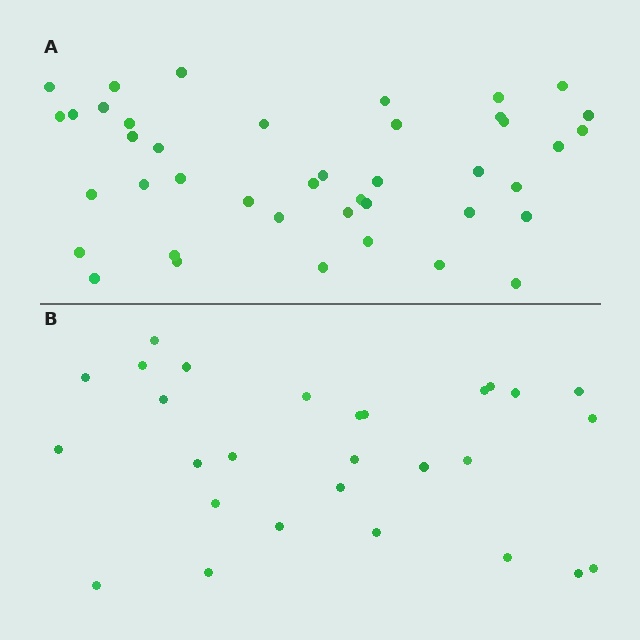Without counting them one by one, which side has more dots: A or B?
Region A (the top region) has more dots.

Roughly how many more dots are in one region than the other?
Region A has approximately 15 more dots than region B.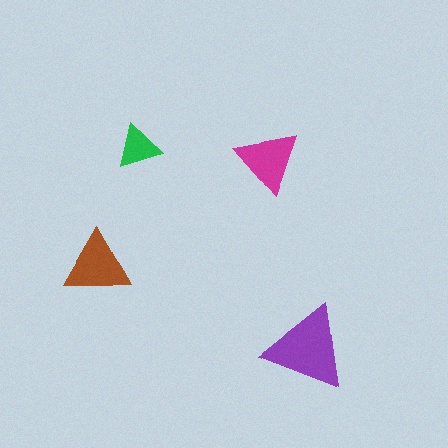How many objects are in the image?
There are 4 objects in the image.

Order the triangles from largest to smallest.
the purple one, the brown one, the magenta one, the green one.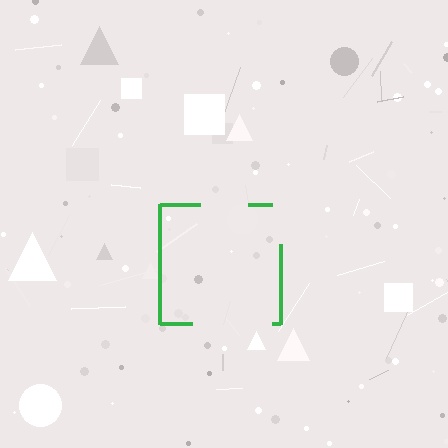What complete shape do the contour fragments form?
The contour fragments form a square.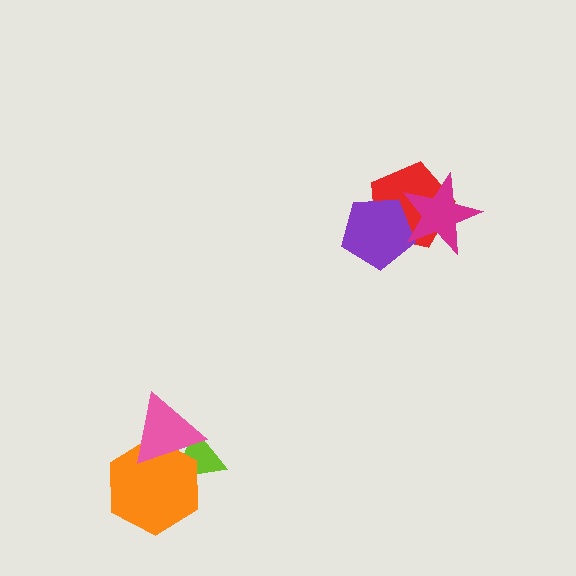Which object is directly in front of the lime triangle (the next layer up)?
The orange hexagon is directly in front of the lime triangle.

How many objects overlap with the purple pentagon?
2 objects overlap with the purple pentagon.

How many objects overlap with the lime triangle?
2 objects overlap with the lime triangle.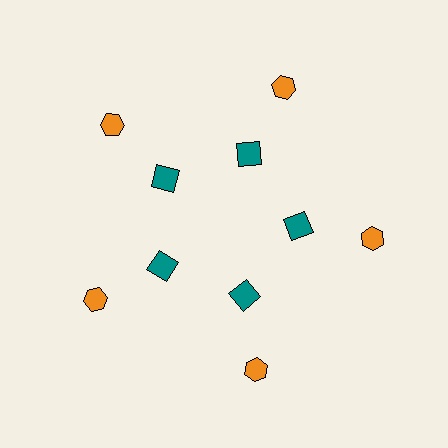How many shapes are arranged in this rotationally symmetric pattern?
There are 10 shapes, arranged in 5 groups of 2.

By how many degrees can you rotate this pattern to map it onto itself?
The pattern maps onto itself every 72 degrees of rotation.